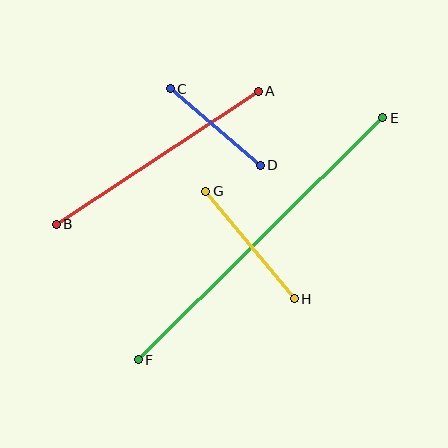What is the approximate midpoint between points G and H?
The midpoint is at approximately (250, 245) pixels.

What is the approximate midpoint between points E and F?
The midpoint is at approximately (261, 239) pixels.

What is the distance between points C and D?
The distance is approximately 118 pixels.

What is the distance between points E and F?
The distance is approximately 344 pixels.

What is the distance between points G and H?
The distance is approximately 139 pixels.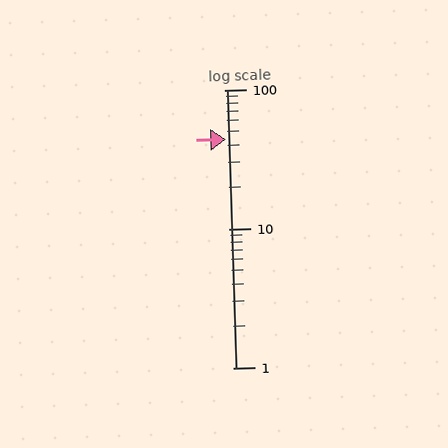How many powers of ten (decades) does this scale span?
The scale spans 2 decades, from 1 to 100.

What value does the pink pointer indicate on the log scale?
The pointer indicates approximately 44.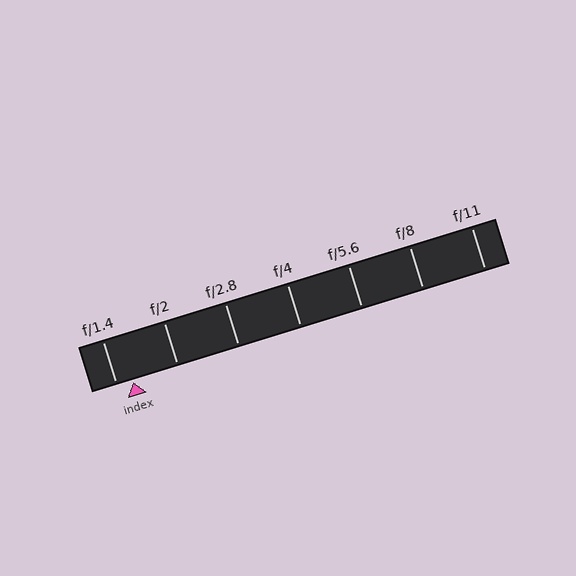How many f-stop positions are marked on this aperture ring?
There are 7 f-stop positions marked.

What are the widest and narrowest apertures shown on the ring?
The widest aperture shown is f/1.4 and the narrowest is f/11.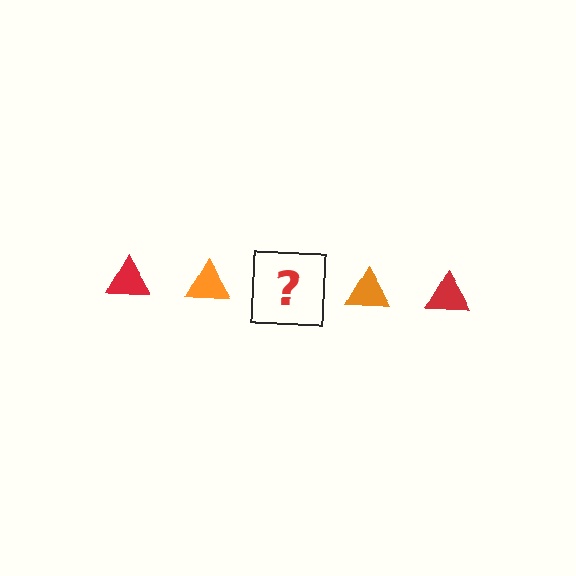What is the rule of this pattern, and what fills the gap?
The rule is that the pattern cycles through red, orange triangles. The gap should be filled with a red triangle.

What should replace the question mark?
The question mark should be replaced with a red triangle.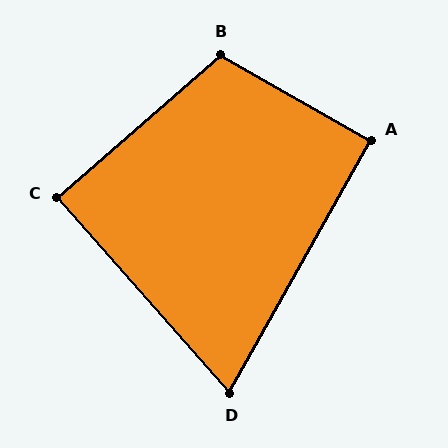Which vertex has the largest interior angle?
B, at approximately 109 degrees.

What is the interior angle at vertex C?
Approximately 90 degrees (approximately right).